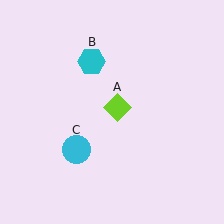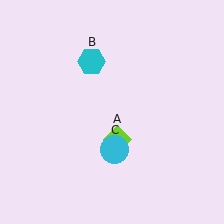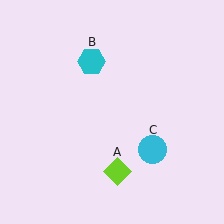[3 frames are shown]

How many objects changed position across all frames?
2 objects changed position: lime diamond (object A), cyan circle (object C).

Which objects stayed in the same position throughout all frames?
Cyan hexagon (object B) remained stationary.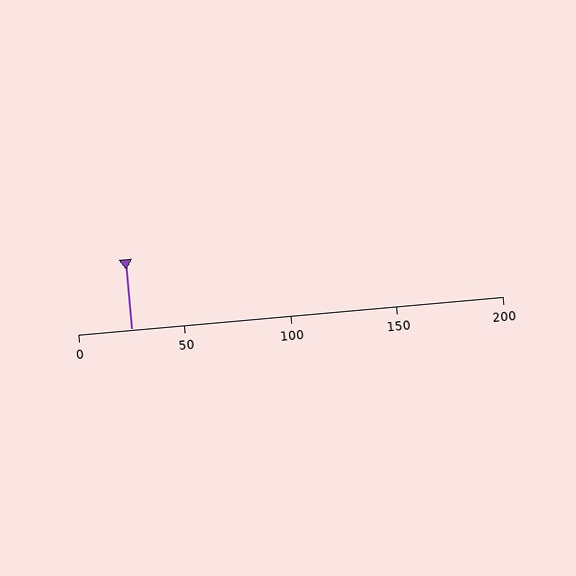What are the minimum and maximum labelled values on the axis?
The axis runs from 0 to 200.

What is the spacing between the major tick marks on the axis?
The major ticks are spaced 50 apart.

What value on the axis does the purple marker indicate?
The marker indicates approximately 25.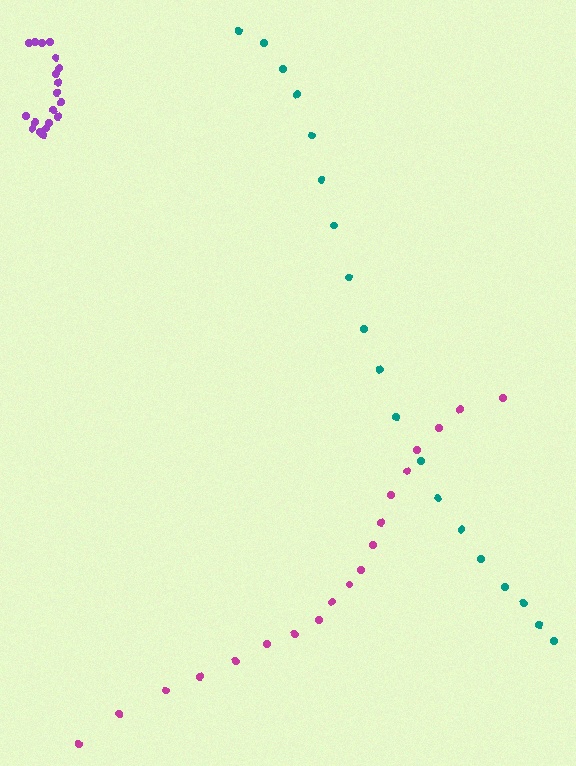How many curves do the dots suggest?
There are 3 distinct paths.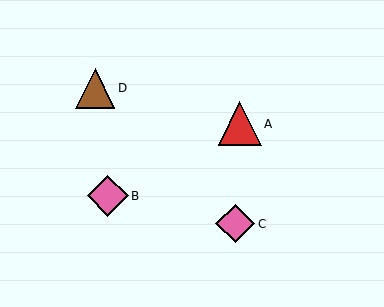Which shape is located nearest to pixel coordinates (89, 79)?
The brown triangle (labeled D) at (95, 88) is nearest to that location.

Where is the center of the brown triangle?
The center of the brown triangle is at (95, 88).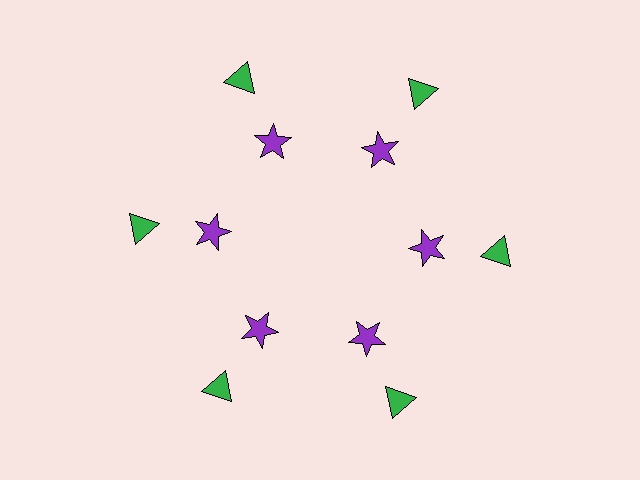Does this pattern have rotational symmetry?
Yes, this pattern has 6-fold rotational symmetry. It looks the same after rotating 60 degrees around the center.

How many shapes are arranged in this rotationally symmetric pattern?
There are 12 shapes, arranged in 6 groups of 2.